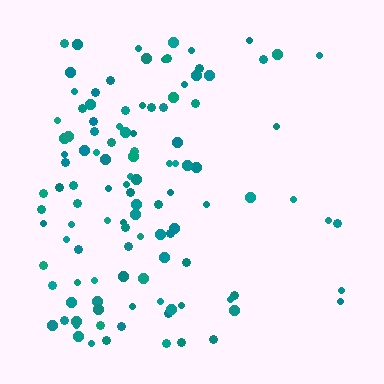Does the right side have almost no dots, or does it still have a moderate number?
Still a moderate number, just noticeably fewer than the left.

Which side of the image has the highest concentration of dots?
The left.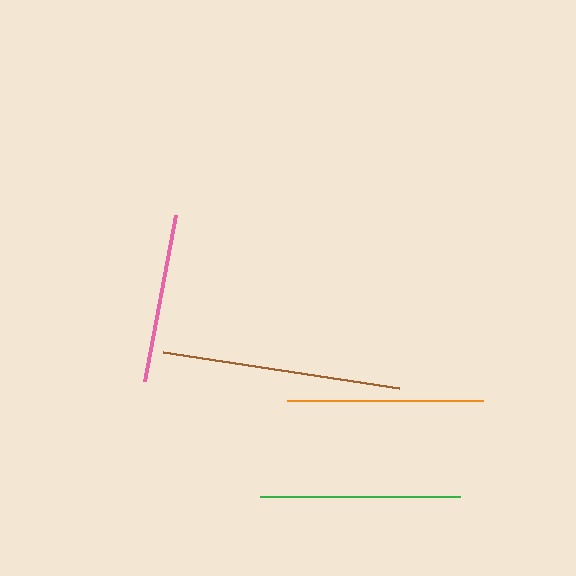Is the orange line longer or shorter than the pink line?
The orange line is longer than the pink line.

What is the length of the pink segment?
The pink segment is approximately 169 pixels long.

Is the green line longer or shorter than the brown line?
The brown line is longer than the green line.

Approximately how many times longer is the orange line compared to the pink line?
The orange line is approximately 1.2 times the length of the pink line.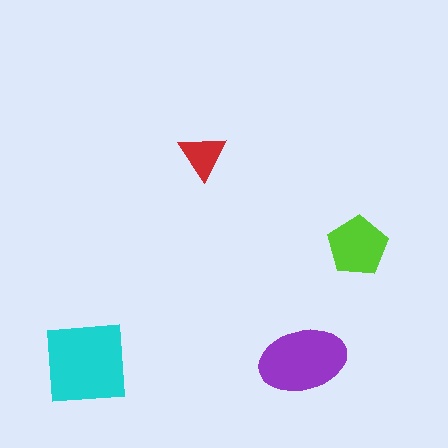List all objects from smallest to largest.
The red triangle, the lime pentagon, the purple ellipse, the cyan square.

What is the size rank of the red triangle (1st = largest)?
4th.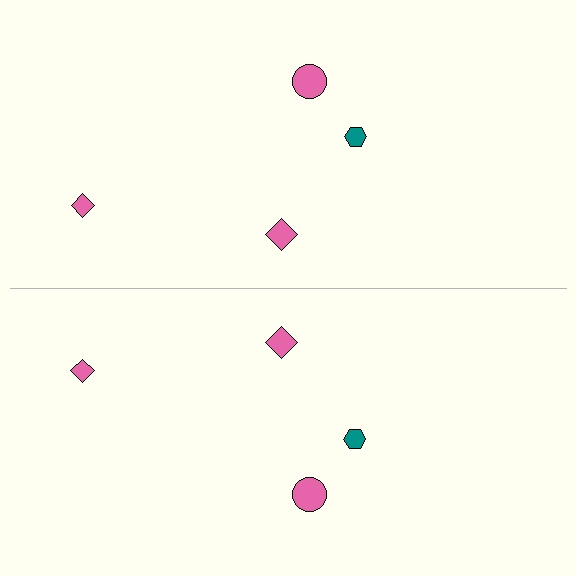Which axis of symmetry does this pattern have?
The pattern has a horizontal axis of symmetry running through the center of the image.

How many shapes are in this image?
There are 8 shapes in this image.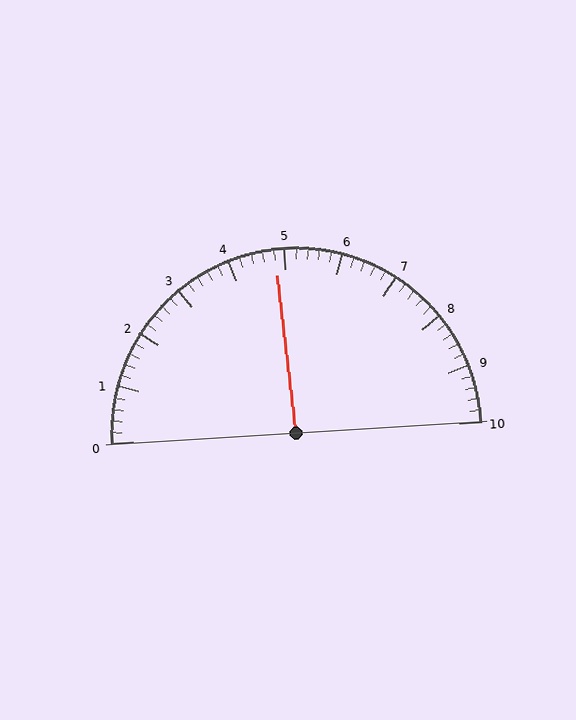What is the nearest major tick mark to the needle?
The nearest major tick mark is 5.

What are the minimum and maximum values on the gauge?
The gauge ranges from 0 to 10.